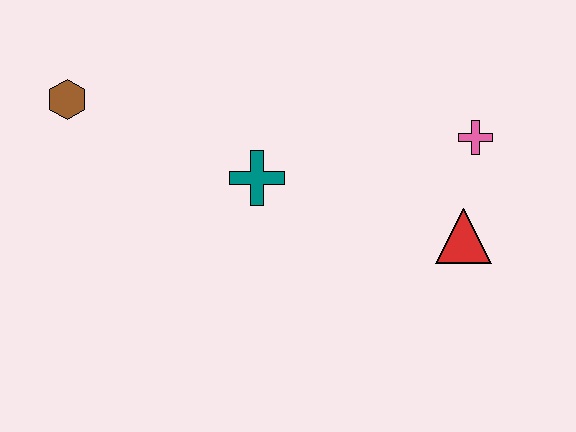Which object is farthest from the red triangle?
The brown hexagon is farthest from the red triangle.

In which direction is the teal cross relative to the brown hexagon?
The teal cross is to the right of the brown hexagon.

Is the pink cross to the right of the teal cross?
Yes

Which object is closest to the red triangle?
The pink cross is closest to the red triangle.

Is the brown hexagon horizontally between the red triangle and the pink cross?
No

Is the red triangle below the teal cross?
Yes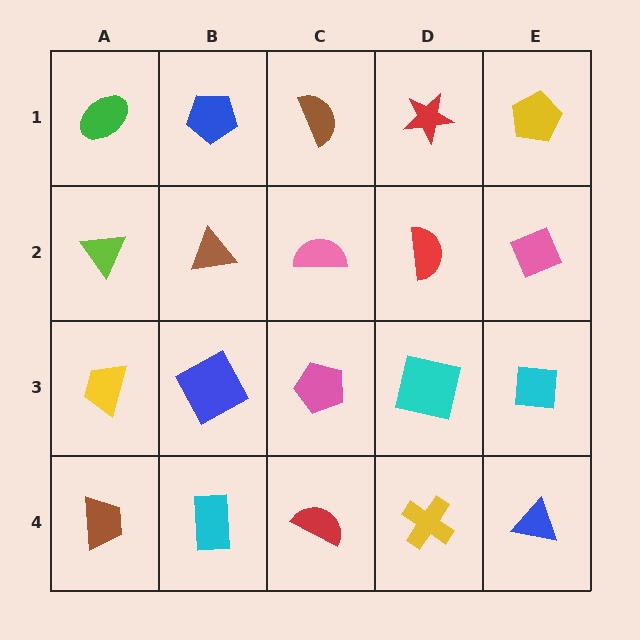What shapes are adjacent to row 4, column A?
A yellow trapezoid (row 3, column A), a cyan rectangle (row 4, column B).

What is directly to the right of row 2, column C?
A red semicircle.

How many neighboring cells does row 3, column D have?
4.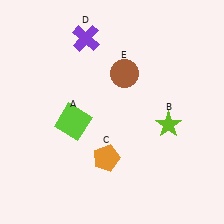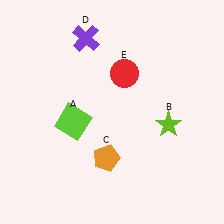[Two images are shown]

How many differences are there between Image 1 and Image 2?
There is 1 difference between the two images.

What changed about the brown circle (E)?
In Image 1, E is brown. In Image 2, it changed to red.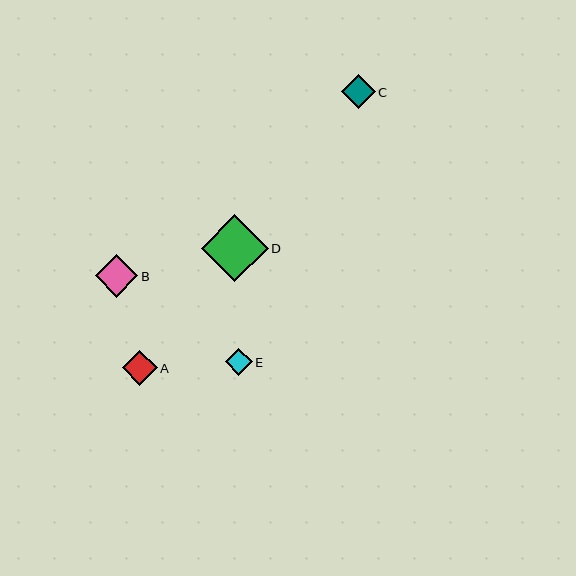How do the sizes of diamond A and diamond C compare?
Diamond A and diamond C are approximately the same size.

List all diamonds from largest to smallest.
From largest to smallest: D, B, A, C, E.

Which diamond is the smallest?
Diamond E is the smallest with a size of approximately 27 pixels.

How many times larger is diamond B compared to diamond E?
Diamond B is approximately 1.6 times the size of diamond E.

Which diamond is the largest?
Diamond D is the largest with a size of approximately 67 pixels.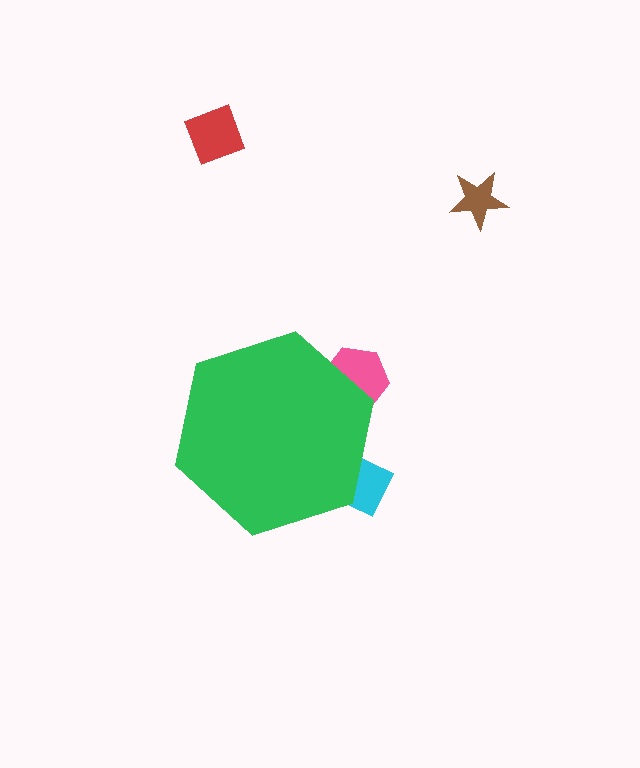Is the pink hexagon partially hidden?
Yes, the pink hexagon is partially hidden behind the green hexagon.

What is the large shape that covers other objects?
A green hexagon.